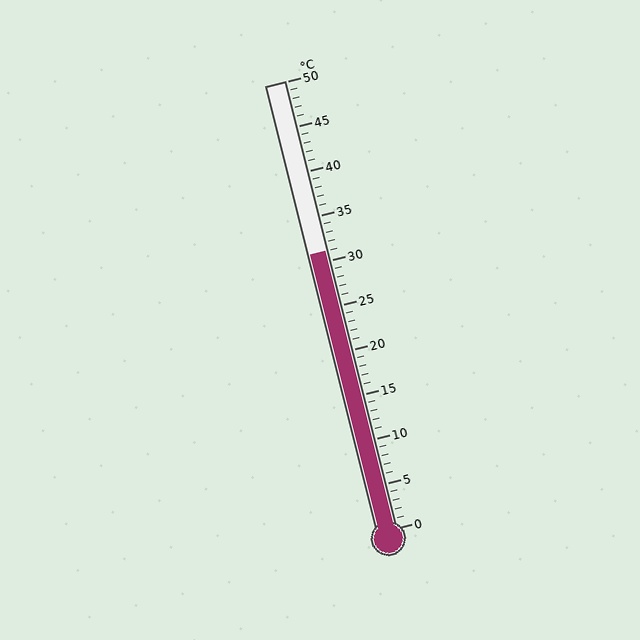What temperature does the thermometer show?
The thermometer shows approximately 31°C.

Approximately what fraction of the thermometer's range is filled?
The thermometer is filled to approximately 60% of its range.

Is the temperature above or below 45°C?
The temperature is below 45°C.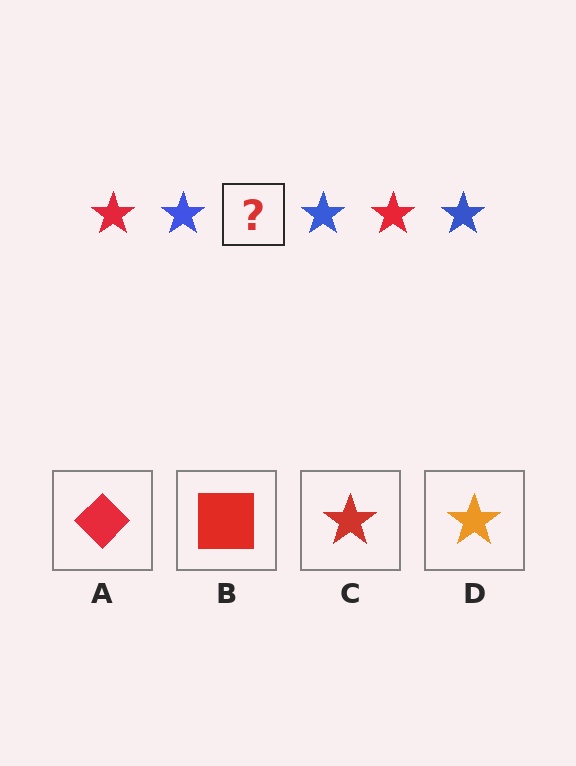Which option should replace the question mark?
Option C.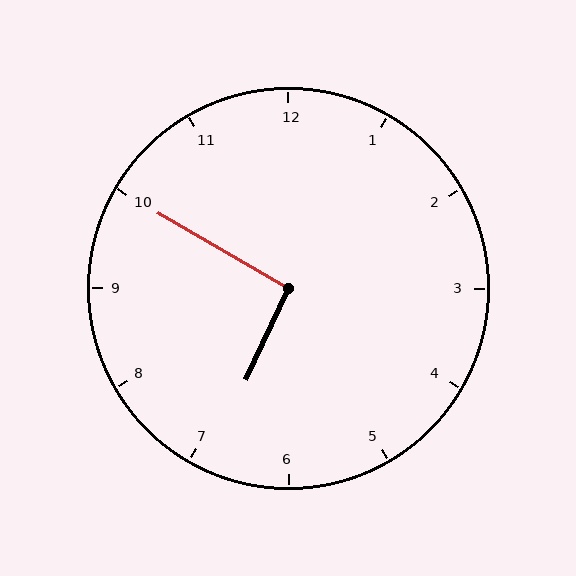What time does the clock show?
6:50.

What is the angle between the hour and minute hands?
Approximately 95 degrees.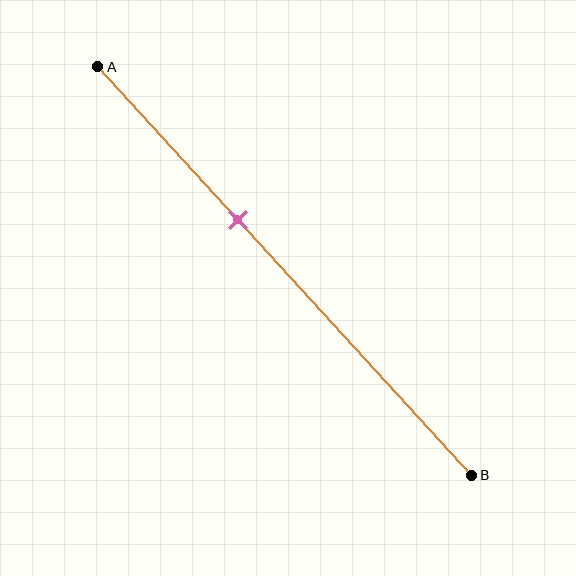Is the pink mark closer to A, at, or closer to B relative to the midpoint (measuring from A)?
The pink mark is closer to point A than the midpoint of segment AB.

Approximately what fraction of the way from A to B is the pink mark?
The pink mark is approximately 35% of the way from A to B.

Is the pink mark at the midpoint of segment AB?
No, the mark is at about 35% from A, not at the 50% midpoint.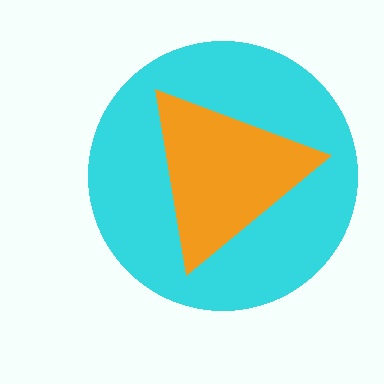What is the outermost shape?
The cyan circle.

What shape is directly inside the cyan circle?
The orange triangle.